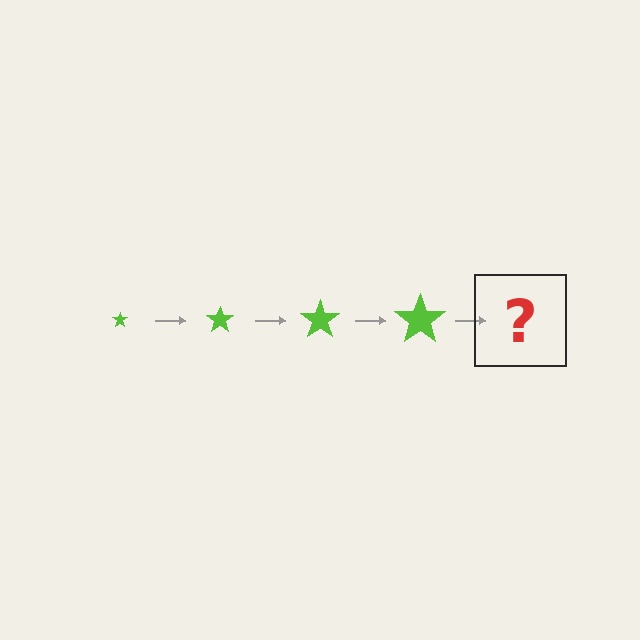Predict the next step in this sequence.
The next step is a lime star, larger than the previous one.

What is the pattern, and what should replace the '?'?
The pattern is that the star gets progressively larger each step. The '?' should be a lime star, larger than the previous one.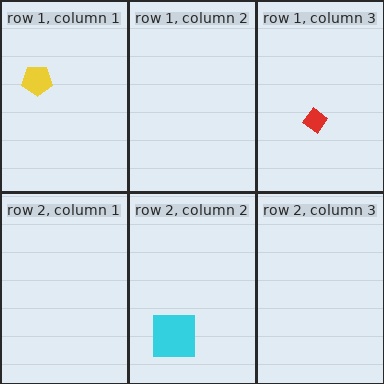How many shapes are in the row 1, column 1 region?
1.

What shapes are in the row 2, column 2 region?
The cyan square.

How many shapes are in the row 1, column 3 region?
1.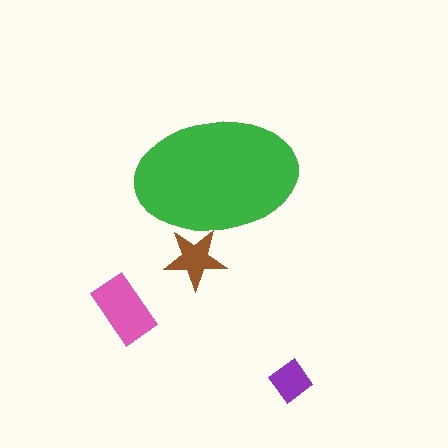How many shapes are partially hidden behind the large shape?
1 shape is partially hidden.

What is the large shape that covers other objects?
A green ellipse.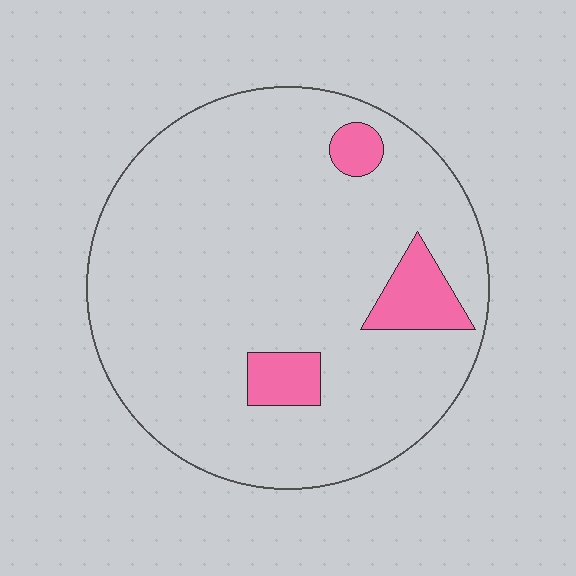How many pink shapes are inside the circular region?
3.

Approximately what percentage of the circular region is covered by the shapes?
Approximately 10%.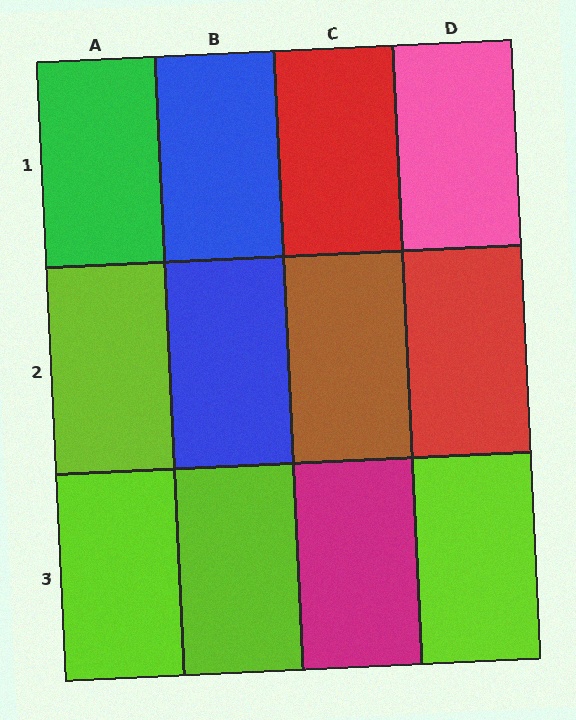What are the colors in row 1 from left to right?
Green, blue, red, pink.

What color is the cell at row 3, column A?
Lime.